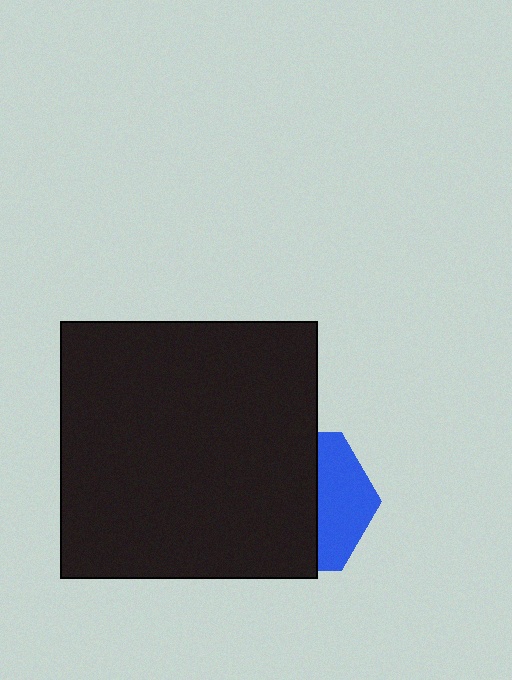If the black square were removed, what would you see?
You would see the complete blue hexagon.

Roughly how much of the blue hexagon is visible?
A small part of it is visible (roughly 37%).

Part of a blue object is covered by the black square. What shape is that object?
It is a hexagon.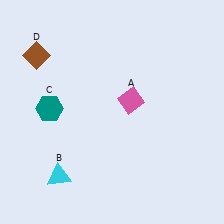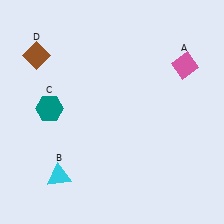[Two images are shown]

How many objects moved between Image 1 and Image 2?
1 object moved between the two images.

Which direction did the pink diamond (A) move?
The pink diamond (A) moved right.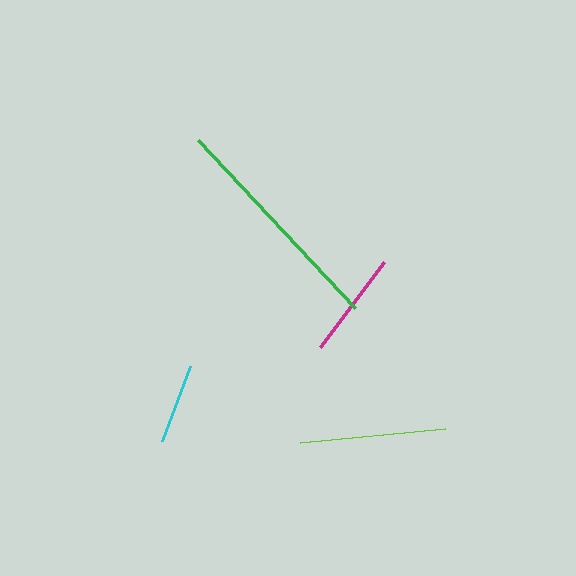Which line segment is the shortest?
The cyan line is the shortest at approximately 80 pixels.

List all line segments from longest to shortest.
From longest to shortest: green, lime, magenta, cyan.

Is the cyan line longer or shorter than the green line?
The green line is longer than the cyan line.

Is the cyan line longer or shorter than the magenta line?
The magenta line is longer than the cyan line.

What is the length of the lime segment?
The lime segment is approximately 146 pixels long.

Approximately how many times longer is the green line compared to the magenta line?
The green line is approximately 2.2 times the length of the magenta line.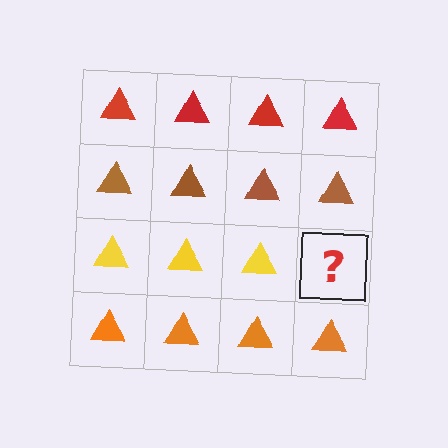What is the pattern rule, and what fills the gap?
The rule is that each row has a consistent color. The gap should be filled with a yellow triangle.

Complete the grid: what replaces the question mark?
The question mark should be replaced with a yellow triangle.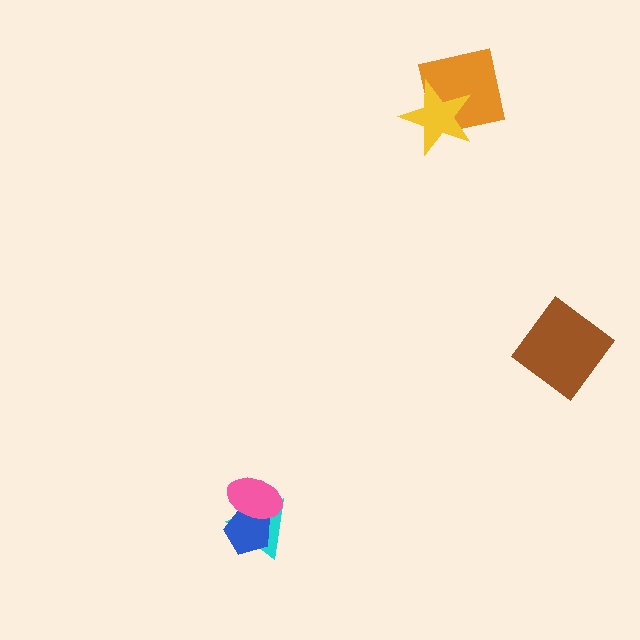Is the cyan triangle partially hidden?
Yes, it is partially covered by another shape.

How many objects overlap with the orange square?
1 object overlaps with the orange square.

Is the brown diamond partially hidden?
No, no other shape covers it.